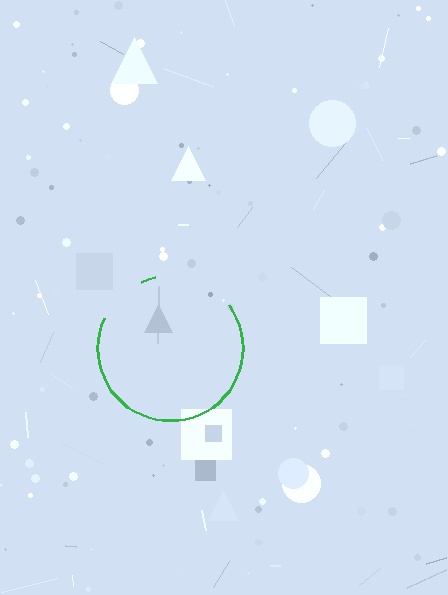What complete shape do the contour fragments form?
The contour fragments form a circle.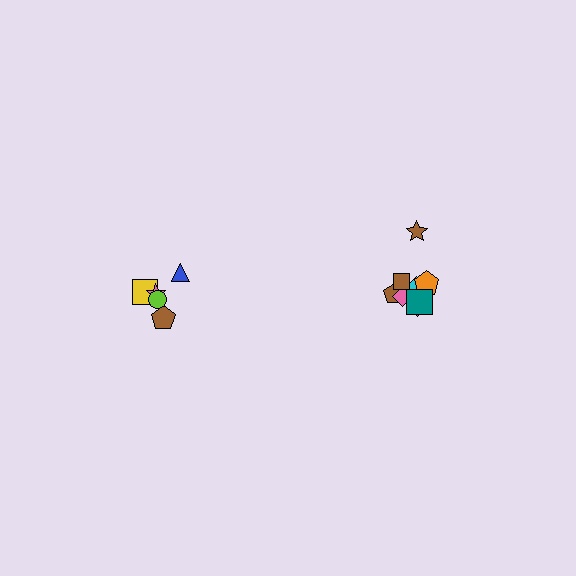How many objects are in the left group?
There are 5 objects.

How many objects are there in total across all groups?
There are 13 objects.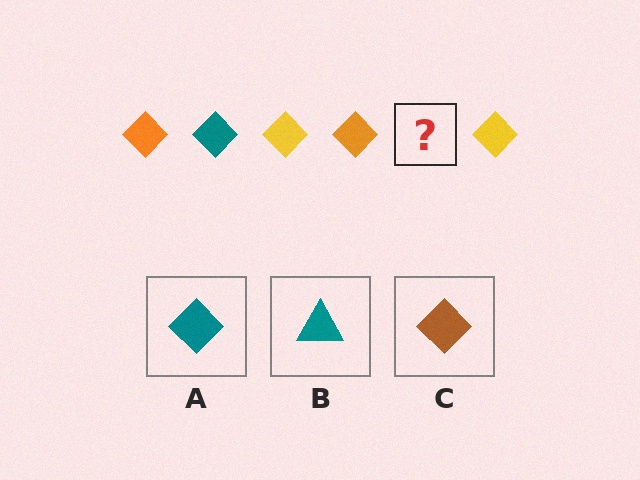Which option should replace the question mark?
Option A.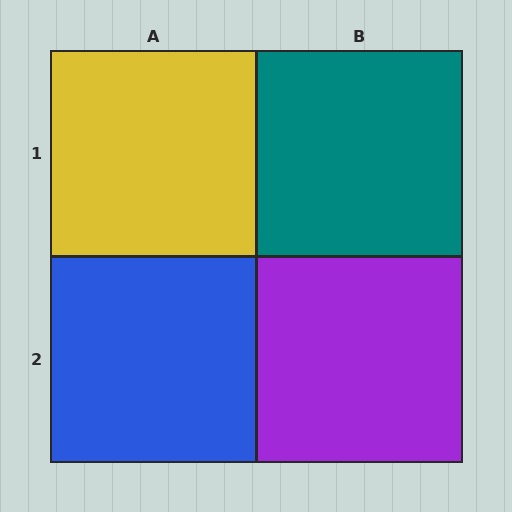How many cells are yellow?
1 cell is yellow.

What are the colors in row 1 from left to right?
Yellow, teal.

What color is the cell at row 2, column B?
Purple.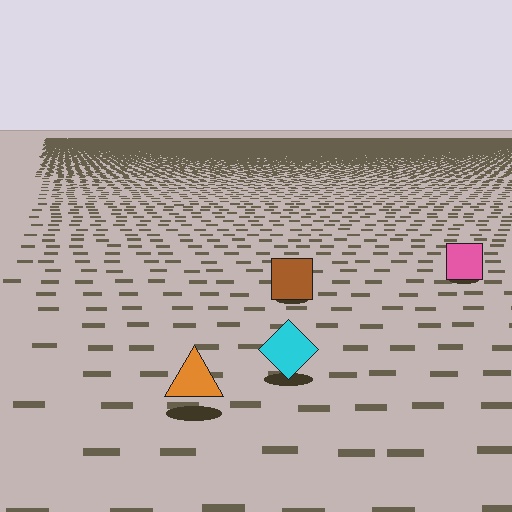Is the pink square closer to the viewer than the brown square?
No. The brown square is closer — you can tell from the texture gradient: the ground texture is coarser near it.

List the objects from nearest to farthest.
From nearest to farthest: the orange triangle, the cyan diamond, the brown square, the pink square.